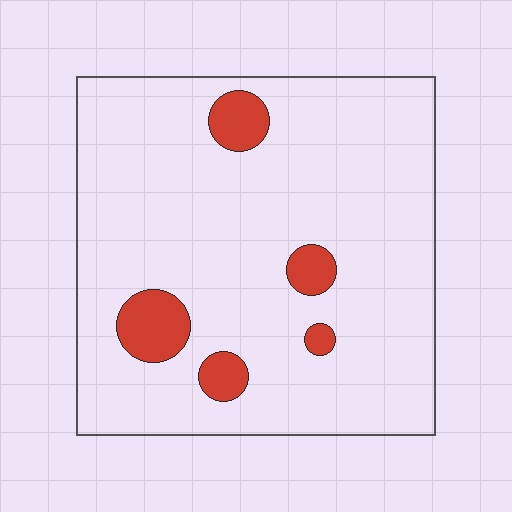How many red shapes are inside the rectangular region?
5.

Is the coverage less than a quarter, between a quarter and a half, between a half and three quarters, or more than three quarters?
Less than a quarter.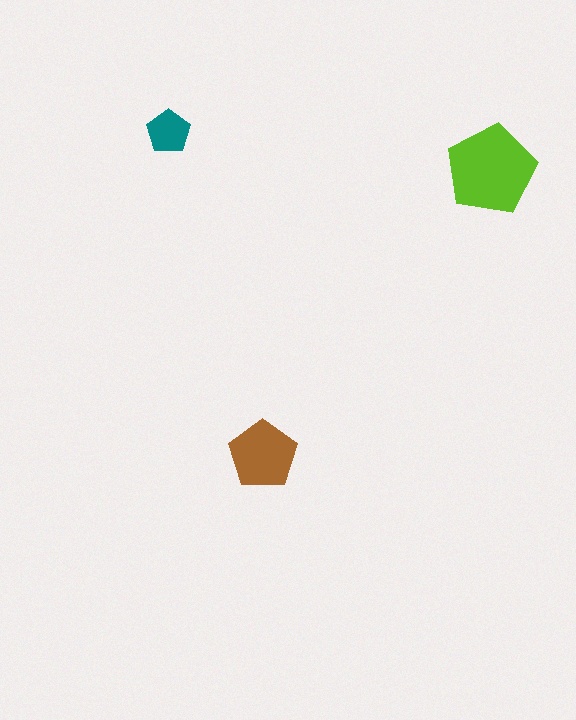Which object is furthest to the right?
The lime pentagon is rightmost.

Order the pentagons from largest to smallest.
the lime one, the brown one, the teal one.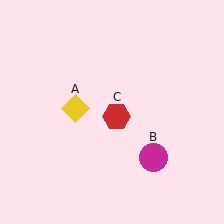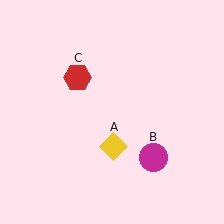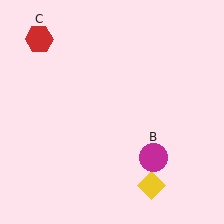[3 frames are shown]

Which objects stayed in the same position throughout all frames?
Magenta circle (object B) remained stationary.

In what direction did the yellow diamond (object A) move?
The yellow diamond (object A) moved down and to the right.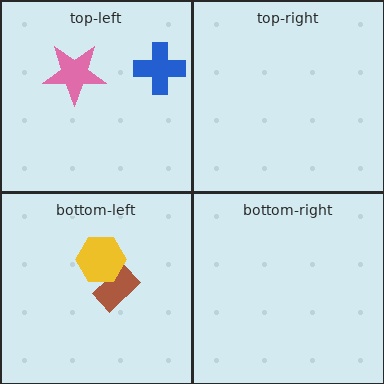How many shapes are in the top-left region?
2.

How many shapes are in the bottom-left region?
2.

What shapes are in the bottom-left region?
The brown rectangle, the yellow hexagon.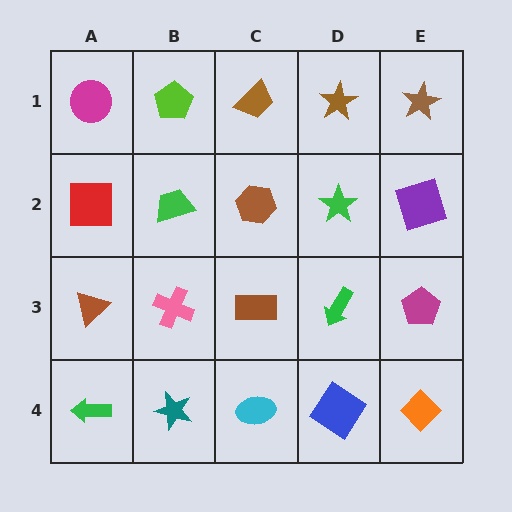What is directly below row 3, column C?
A cyan ellipse.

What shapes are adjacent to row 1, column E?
A purple square (row 2, column E), a brown star (row 1, column D).